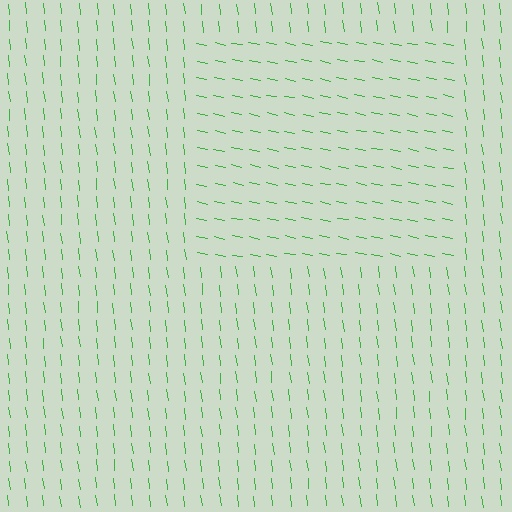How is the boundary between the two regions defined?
The boundary is defined purely by a change in line orientation (approximately 71 degrees difference). All lines are the same color and thickness.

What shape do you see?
I see a rectangle.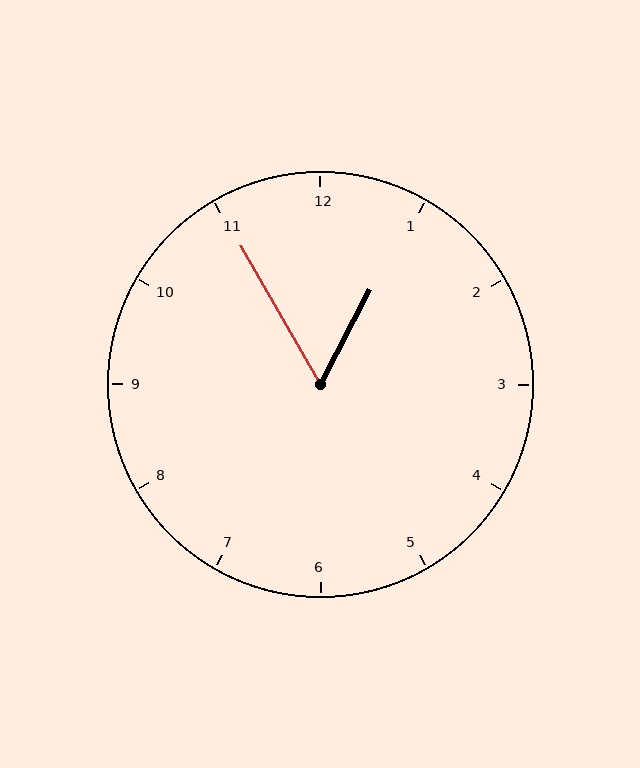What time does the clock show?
12:55.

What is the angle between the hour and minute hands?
Approximately 58 degrees.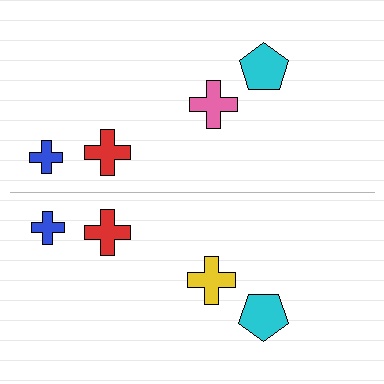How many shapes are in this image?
There are 8 shapes in this image.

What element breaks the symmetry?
The yellow cross on the bottom side breaks the symmetry — its mirror counterpart is pink.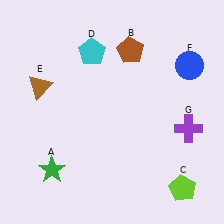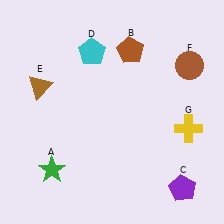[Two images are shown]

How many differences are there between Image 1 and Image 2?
There are 3 differences between the two images.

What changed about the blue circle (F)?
In Image 1, F is blue. In Image 2, it changed to brown.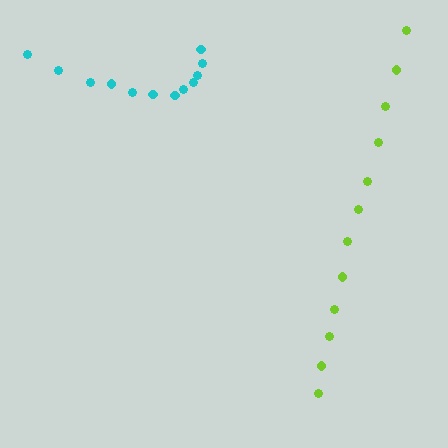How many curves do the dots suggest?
There are 2 distinct paths.